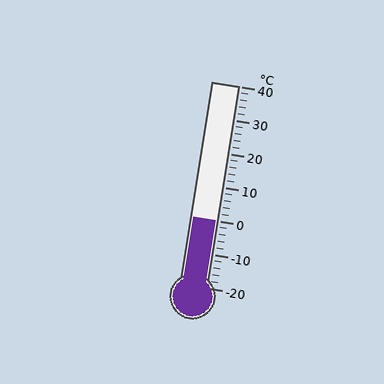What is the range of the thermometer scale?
The thermometer scale ranges from -20°C to 40°C.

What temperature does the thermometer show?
The thermometer shows approximately 0°C.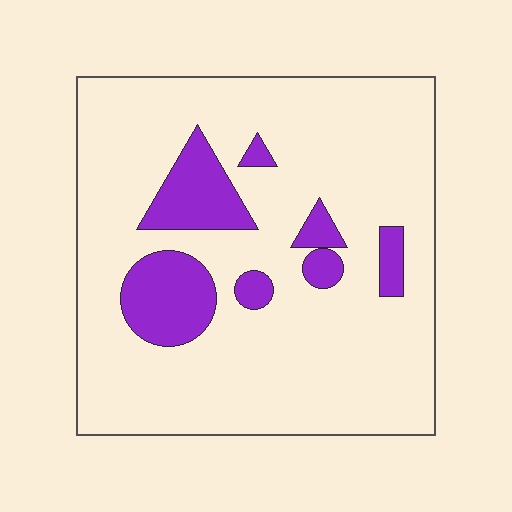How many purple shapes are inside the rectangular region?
7.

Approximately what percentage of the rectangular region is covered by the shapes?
Approximately 15%.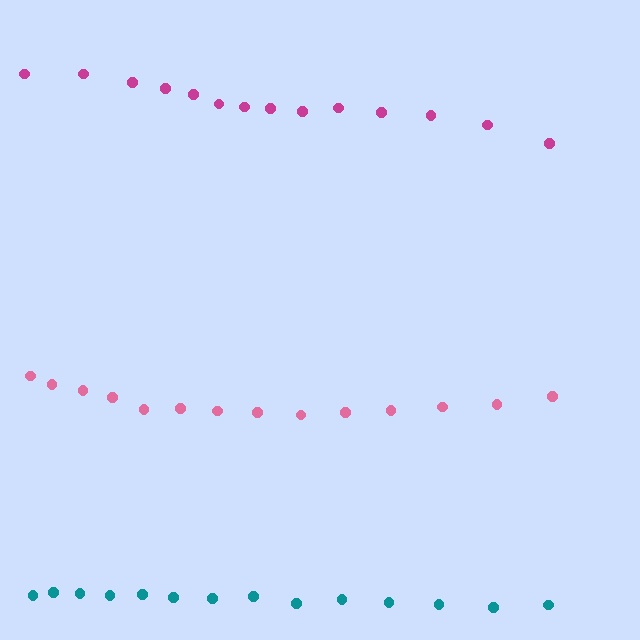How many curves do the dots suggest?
There are 3 distinct paths.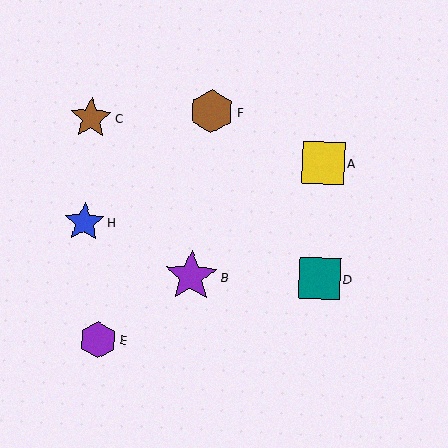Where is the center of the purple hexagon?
The center of the purple hexagon is at (98, 340).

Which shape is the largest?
The purple star (labeled B) is the largest.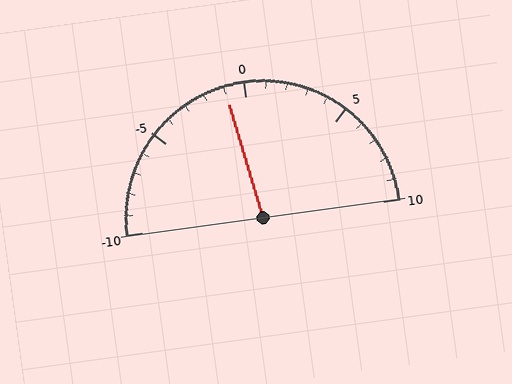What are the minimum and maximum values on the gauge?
The gauge ranges from -10 to 10.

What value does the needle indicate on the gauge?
The needle indicates approximately -1.